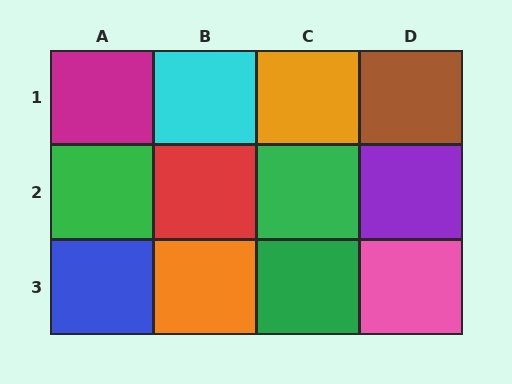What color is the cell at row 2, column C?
Green.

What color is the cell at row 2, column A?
Green.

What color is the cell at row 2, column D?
Purple.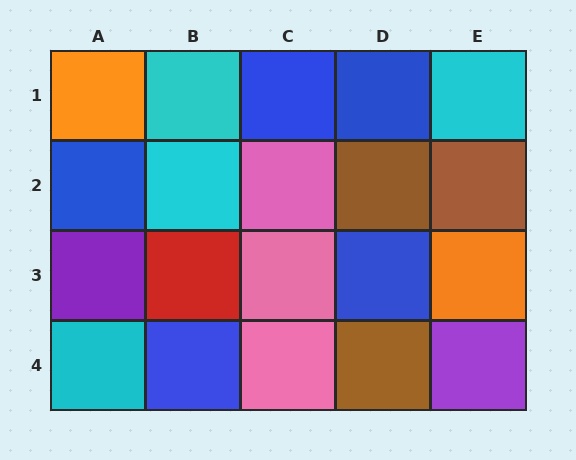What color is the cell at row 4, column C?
Pink.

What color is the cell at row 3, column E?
Orange.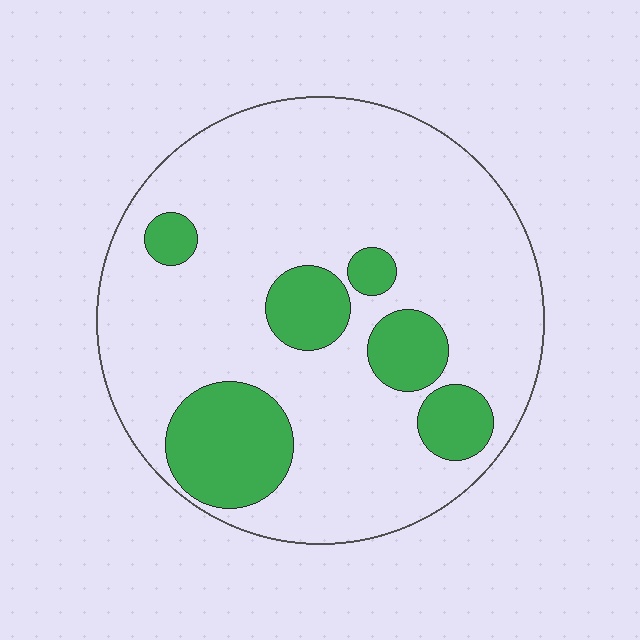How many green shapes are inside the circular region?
6.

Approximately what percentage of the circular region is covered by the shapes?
Approximately 20%.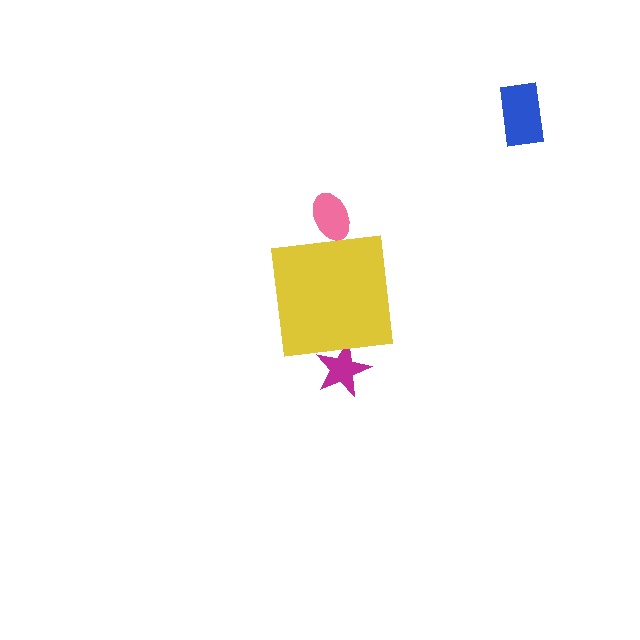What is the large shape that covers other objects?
A yellow square.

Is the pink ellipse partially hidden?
Yes, the pink ellipse is partially hidden behind the yellow square.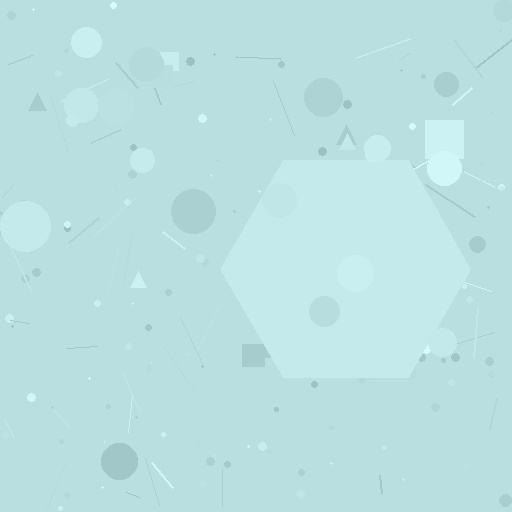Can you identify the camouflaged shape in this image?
The camouflaged shape is a hexagon.